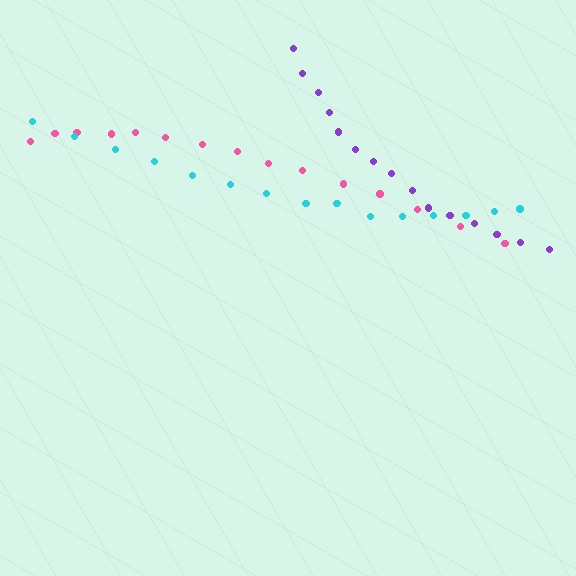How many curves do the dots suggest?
There are 3 distinct paths.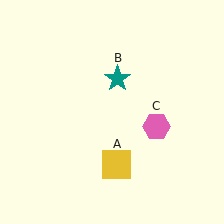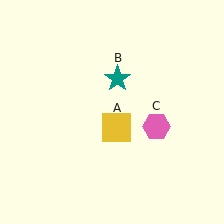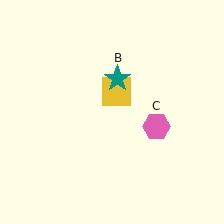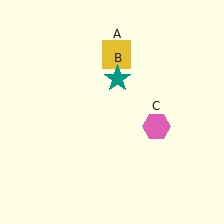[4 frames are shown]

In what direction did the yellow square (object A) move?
The yellow square (object A) moved up.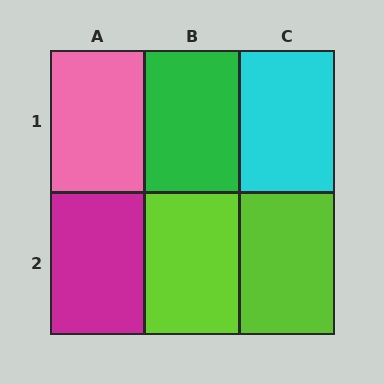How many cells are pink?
1 cell is pink.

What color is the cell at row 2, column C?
Lime.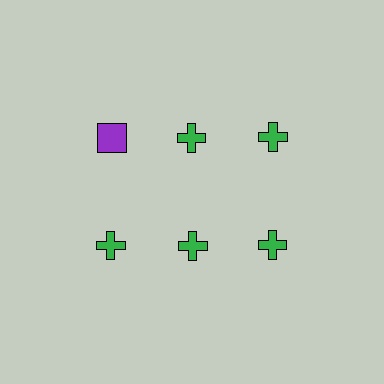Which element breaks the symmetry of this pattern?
The purple square in the top row, leftmost column breaks the symmetry. All other shapes are green crosses.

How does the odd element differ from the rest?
It differs in both color (purple instead of green) and shape (square instead of cross).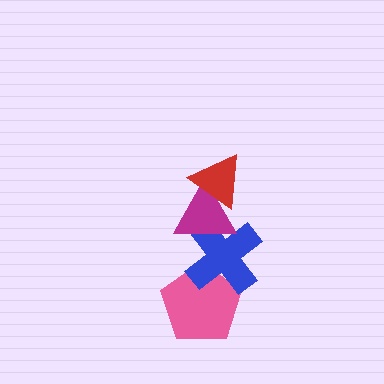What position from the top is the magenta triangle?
The magenta triangle is 2nd from the top.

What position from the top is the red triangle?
The red triangle is 1st from the top.